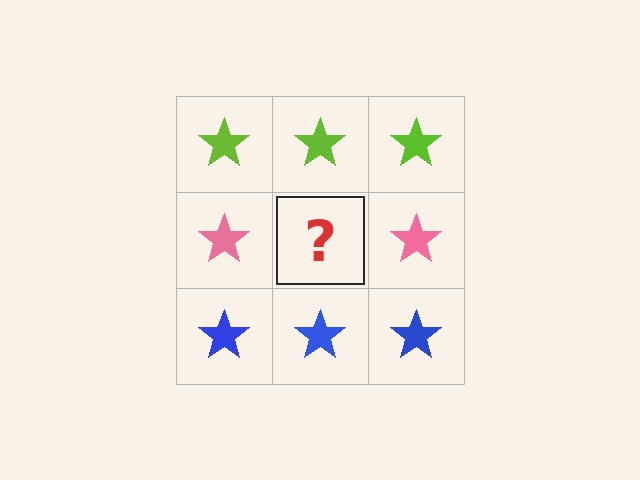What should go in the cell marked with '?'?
The missing cell should contain a pink star.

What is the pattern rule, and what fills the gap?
The rule is that each row has a consistent color. The gap should be filled with a pink star.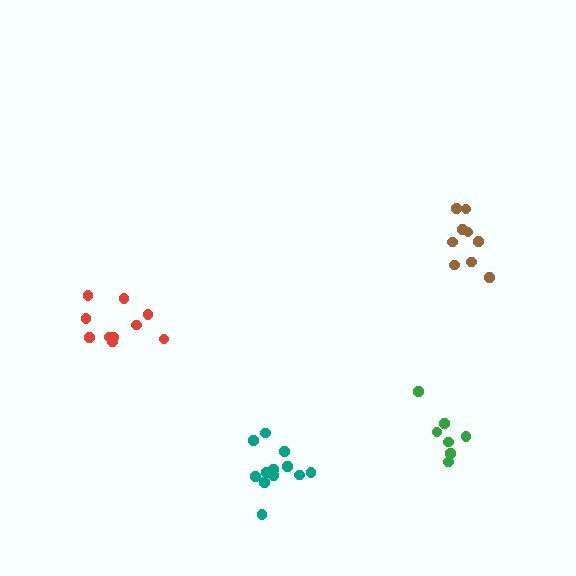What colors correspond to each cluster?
The clusters are colored: red, green, teal, brown.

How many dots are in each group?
Group 1: 10 dots, Group 2: 7 dots, Group 3: 12 dots, Group 4: 9 dots (38 total).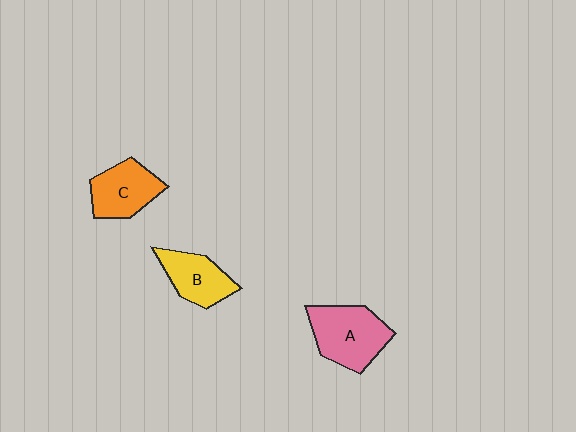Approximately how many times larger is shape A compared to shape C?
Approximately 1.3 times.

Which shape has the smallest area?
Shape B (yellow).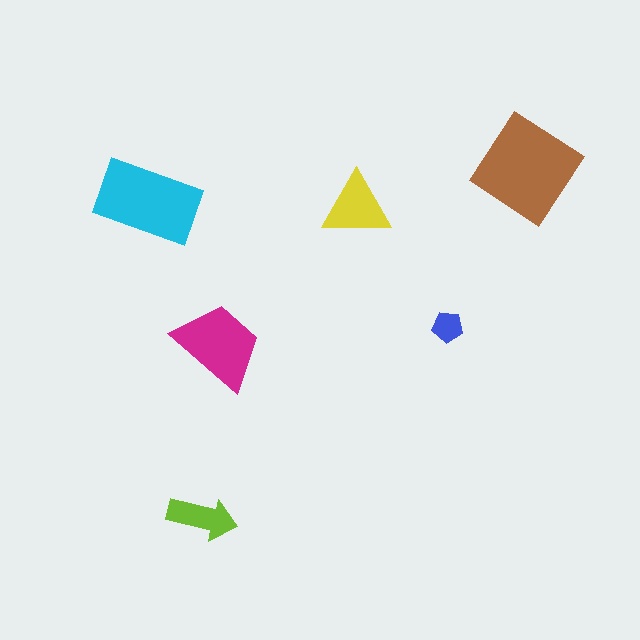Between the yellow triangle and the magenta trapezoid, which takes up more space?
The magenta trapezoid.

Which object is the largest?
The brown diamond.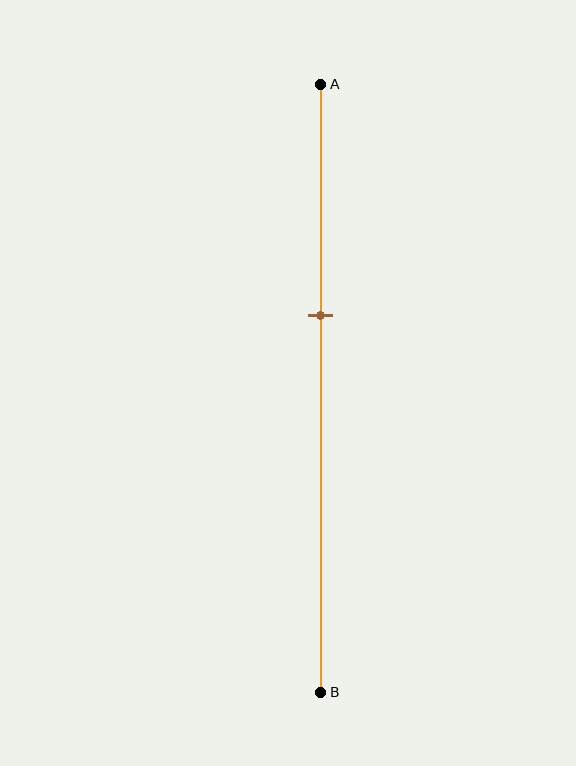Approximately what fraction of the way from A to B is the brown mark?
The brown mark is approximately 40% of the way from A to B.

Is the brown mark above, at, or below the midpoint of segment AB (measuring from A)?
The brown mark is above the midpoint of segment AB.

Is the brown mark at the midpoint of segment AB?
No, the mark is at about 40% from A, not at the 50% midpoint.